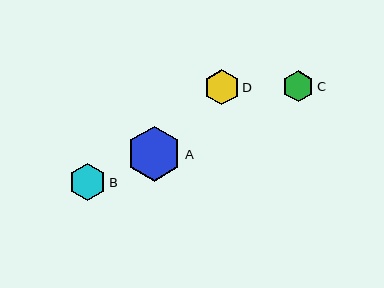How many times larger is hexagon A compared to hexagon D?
Hexagon A is approximately 1.6 times the size of hexagon D.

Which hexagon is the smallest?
Hexagon C is the smallest with a size of approximately 32 pixels.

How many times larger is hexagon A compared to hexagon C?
Hexagon A is approximately 1.7 times the size of hexagon C.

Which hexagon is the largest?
Hexagon A is the largest with a size of approximately 55 pixels.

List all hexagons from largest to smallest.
From largest to smallest: A, B, D, C.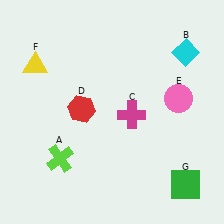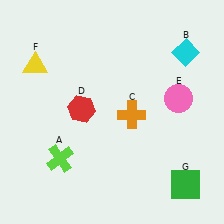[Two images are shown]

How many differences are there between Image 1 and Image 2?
There is 1 difference between the two images.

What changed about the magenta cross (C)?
In Image 1, C is magenta. In Image 2, it changed to orange.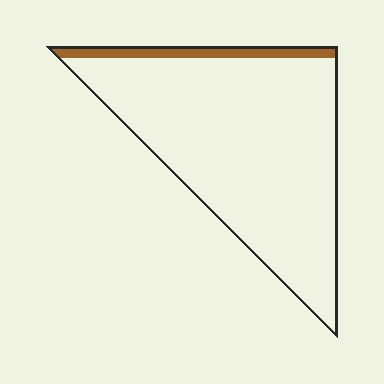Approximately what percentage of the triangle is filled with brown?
Approximately 10%.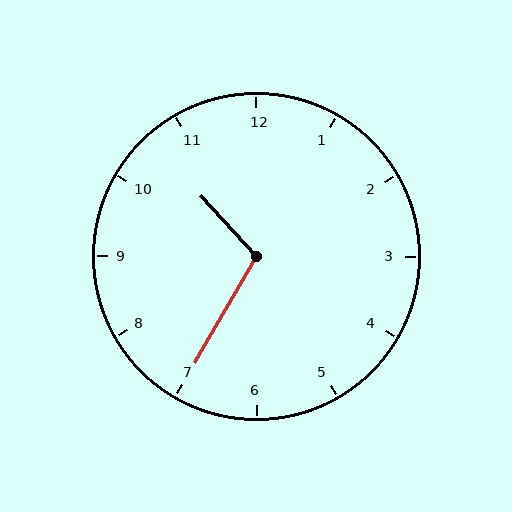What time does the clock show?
10:35.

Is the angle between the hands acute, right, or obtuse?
It is obtuse.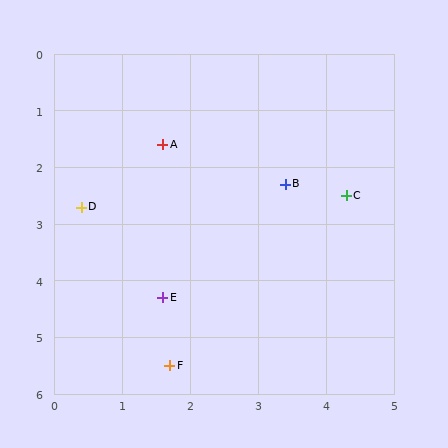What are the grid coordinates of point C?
Point C is at approximately (4.3, 2.5).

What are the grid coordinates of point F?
Point F is at approximately (1.7, 5.5).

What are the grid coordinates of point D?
Point D is at approximately (0.4, 2.7).